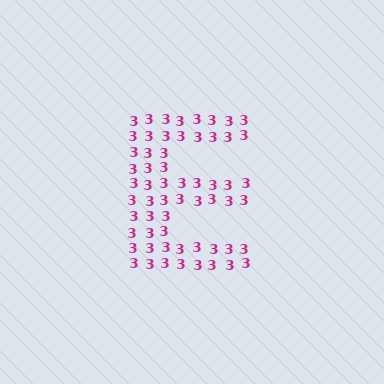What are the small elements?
The small elements are digit 3's.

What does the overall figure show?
The overall figure shows the letter E.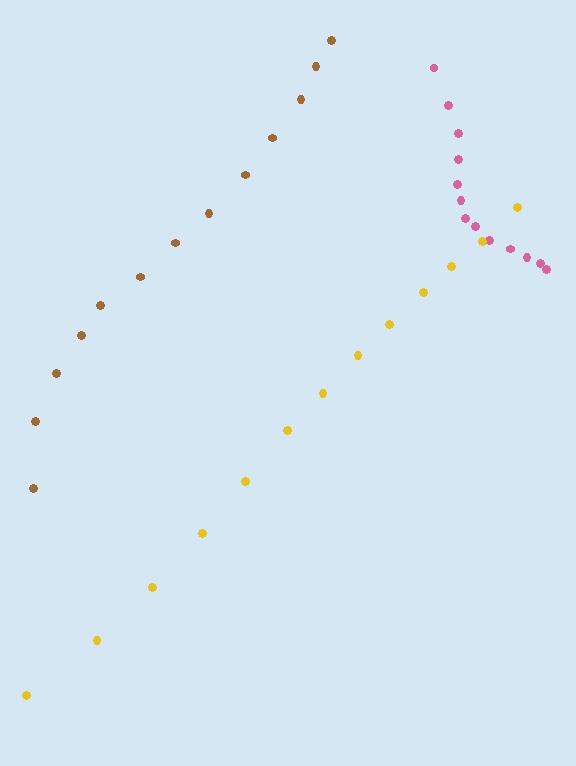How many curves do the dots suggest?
There are 3 distinct paths.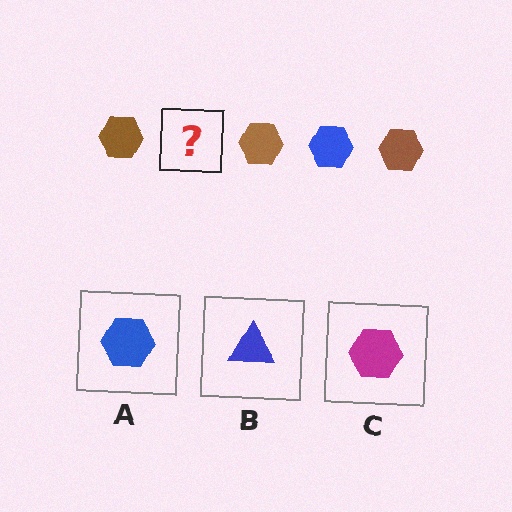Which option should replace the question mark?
Option A.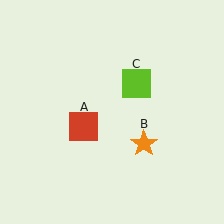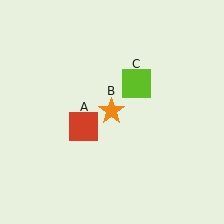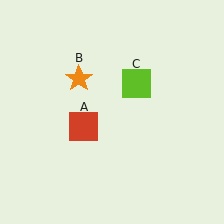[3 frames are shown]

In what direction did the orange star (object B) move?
The orange star (object B) moved up and to the left.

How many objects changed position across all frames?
1 object changed position: orange star (object B).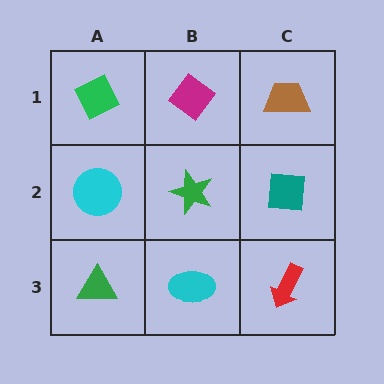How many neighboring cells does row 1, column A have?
2.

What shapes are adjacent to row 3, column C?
A teal square (row 2, column C), a cyan ellipse (row 3, column B).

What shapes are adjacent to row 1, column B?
A green star (row 2, column B), a green diamond (row 1, column A), a brown trapezoid (row 1, column C).